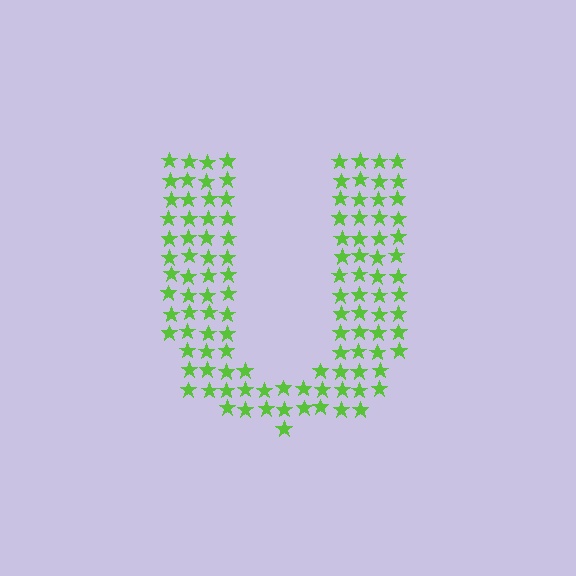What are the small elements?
The small elements are stars.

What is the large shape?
The large shape is the letter U.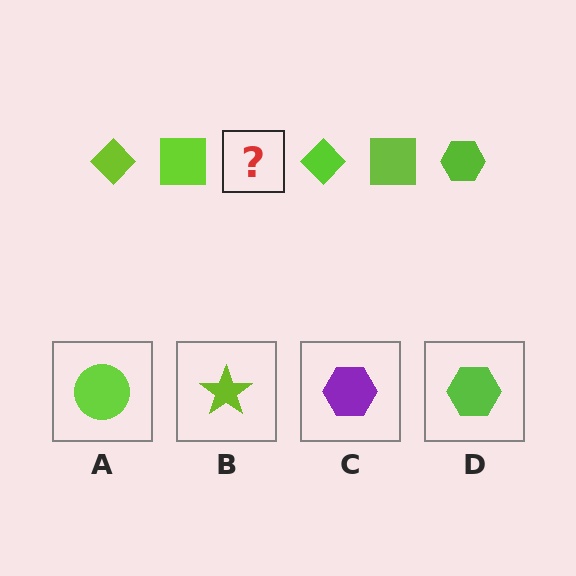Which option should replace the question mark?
Option D.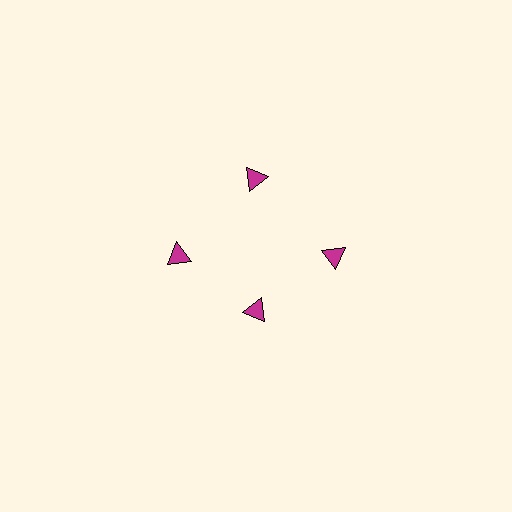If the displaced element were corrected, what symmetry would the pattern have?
It would have 4-fold rotational symmetry — the pattern would map onto itself every 90 degrees.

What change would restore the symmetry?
The symmetry would be restored by moving it outward, back onto the ring so that all 4 triangles sit at equal angles and equal distance from the center.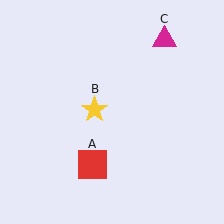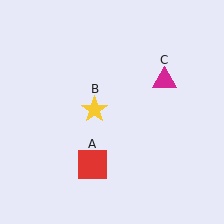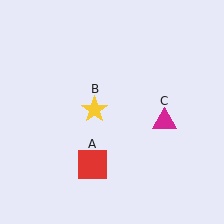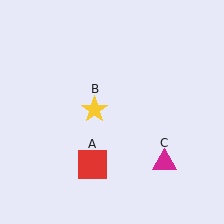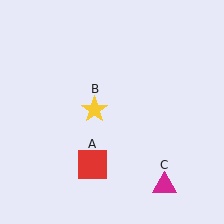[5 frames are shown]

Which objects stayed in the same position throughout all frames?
Red square (object A) and yellow star (object B) remained stationary.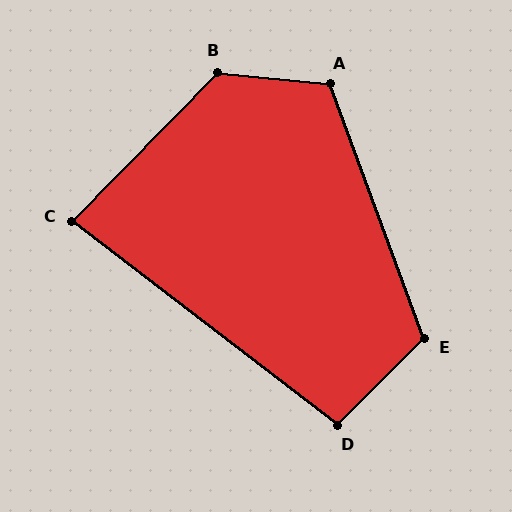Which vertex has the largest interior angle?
B, at approximately 129 degrees.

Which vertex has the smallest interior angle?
C, at approximately 83 degrees.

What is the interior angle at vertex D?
Approximately 98 degrees (obtuse).